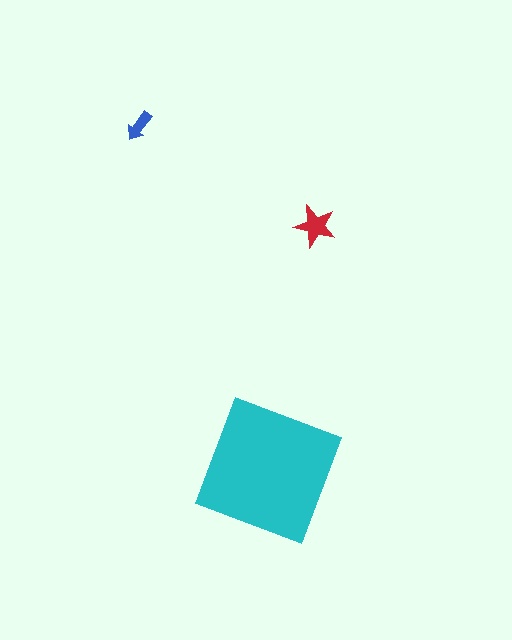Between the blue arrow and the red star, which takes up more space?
The red star.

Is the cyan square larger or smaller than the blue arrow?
Larger.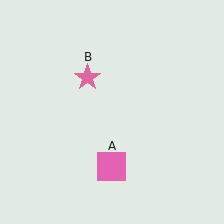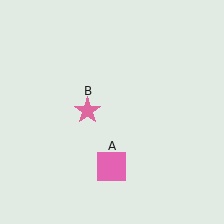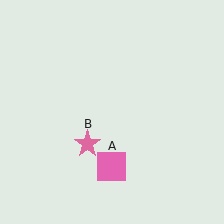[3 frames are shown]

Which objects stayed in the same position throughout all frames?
Pink square (object A) remained stationary.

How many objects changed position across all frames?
1 object changed position: pink star (object B).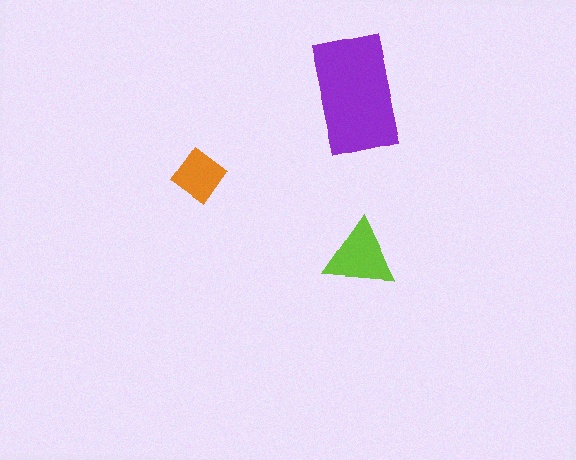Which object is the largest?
The purple rectangle.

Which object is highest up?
The purple rectangle is topmost.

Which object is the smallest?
The orange diamond.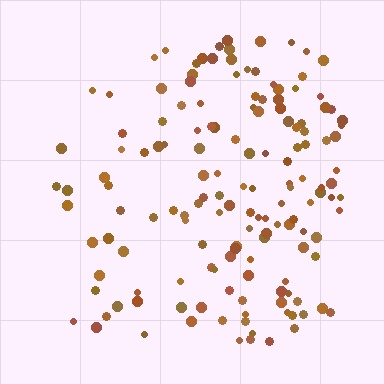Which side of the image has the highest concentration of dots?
The right.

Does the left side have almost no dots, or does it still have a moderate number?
Still a moderate number, just noticeably fewer than the right.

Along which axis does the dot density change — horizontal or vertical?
Horizontal.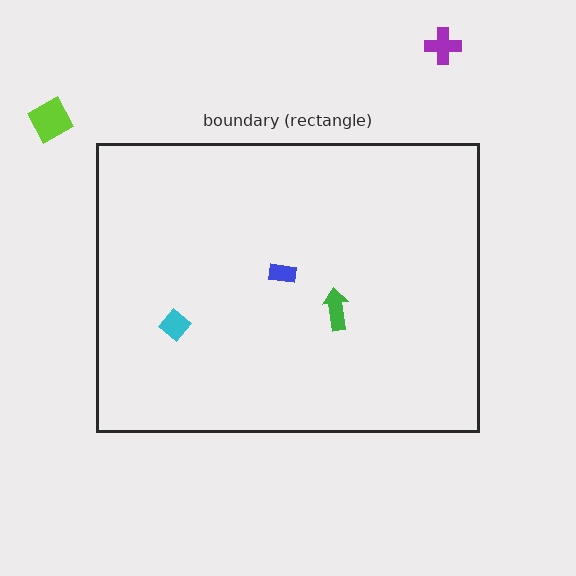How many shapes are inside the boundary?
3 inside, 2 outside.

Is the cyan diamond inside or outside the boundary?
Inside.